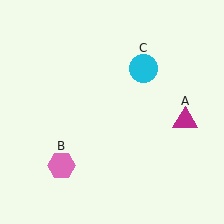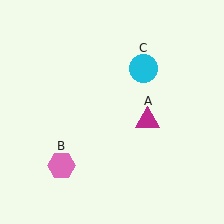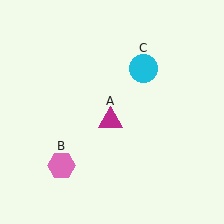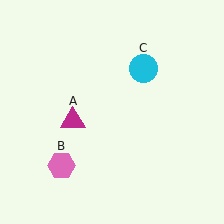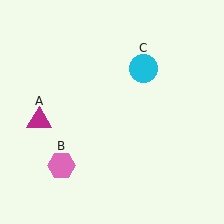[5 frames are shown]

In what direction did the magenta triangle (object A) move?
The magenta triangle (object A) moved left.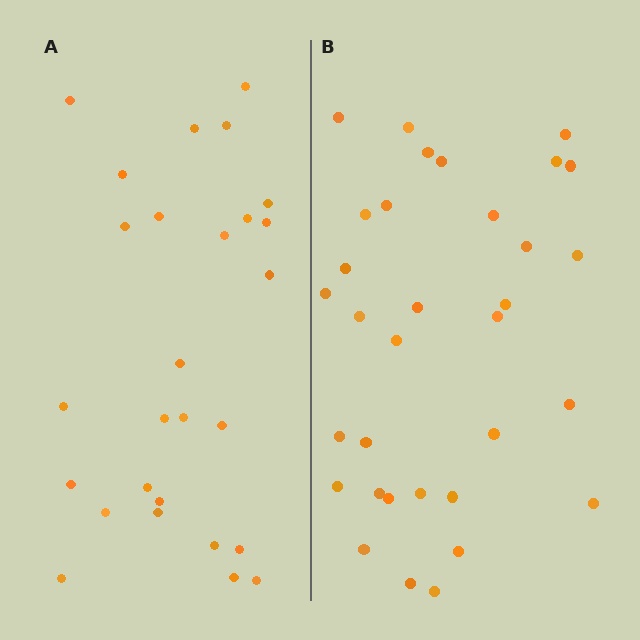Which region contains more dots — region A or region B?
Region B (the right region) has more dots.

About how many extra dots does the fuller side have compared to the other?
Region B has about 6 more dots than region A.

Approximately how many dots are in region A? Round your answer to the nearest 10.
About 30 dots. (The exact count is 27, which rounds to 30.)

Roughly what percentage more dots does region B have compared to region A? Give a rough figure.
About 20% more.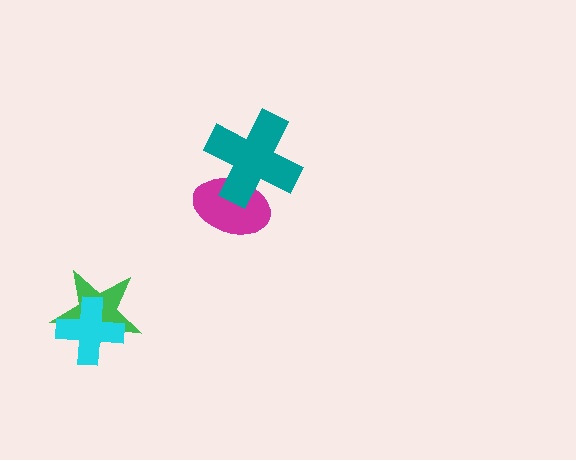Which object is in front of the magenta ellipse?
The teal cross is in front of the magenta ellipse.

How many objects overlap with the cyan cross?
1 object overlaps with the cyan cross.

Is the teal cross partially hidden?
No, no other shape covers it.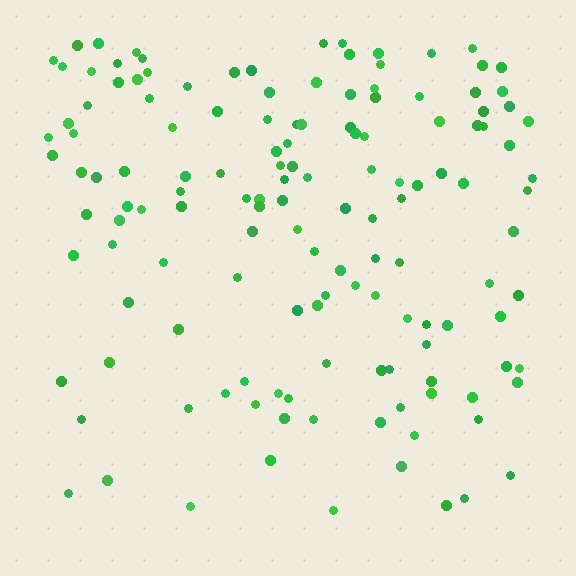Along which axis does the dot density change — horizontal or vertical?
Vertical.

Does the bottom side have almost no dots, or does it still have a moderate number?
Still a moderate number, just noticeably fewer than the top.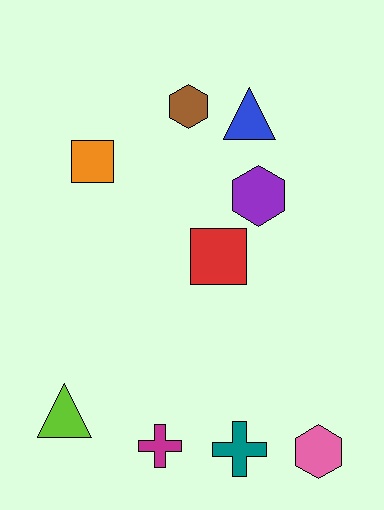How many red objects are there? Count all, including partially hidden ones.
There is 1 red object.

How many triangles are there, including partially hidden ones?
There are 2 triangles.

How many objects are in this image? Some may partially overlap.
There are 9 objects.